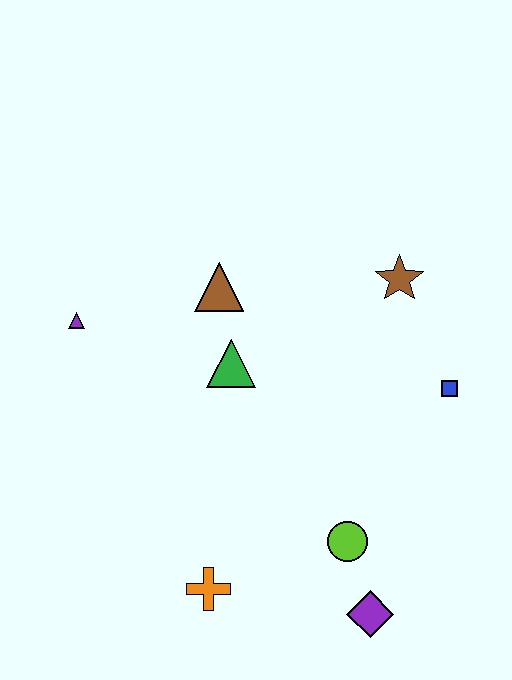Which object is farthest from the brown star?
The orange cross is farthest from the brown star.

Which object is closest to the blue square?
The brown star is closest to the blue square.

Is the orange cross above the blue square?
No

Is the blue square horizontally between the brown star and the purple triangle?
No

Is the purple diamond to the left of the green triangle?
No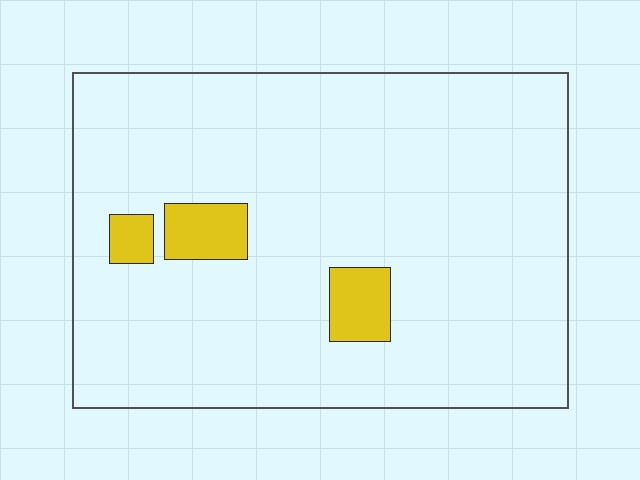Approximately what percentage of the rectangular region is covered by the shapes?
Approximately 5%.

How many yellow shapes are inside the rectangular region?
3.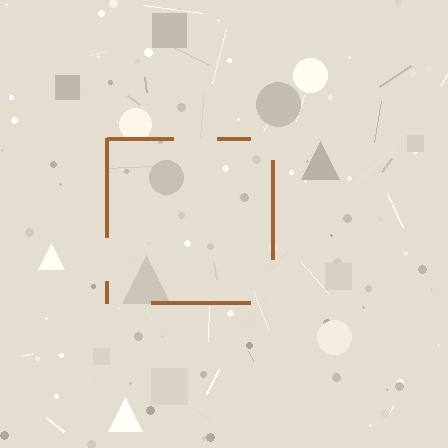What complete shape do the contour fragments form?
The contour fragments form a square.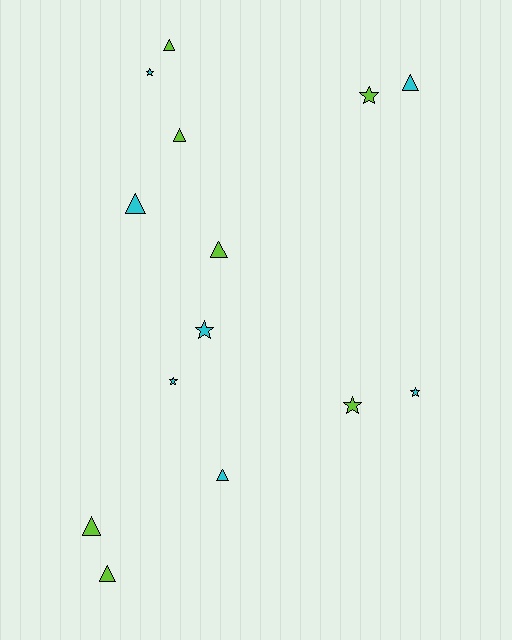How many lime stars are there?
There are 2 lime stars.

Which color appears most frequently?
Lime, with 7 objects.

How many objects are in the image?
There are 14 objects.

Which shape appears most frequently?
Triangle, with 8 objects.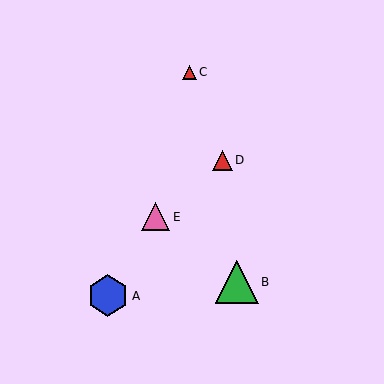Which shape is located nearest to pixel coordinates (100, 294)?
The blue hexagon (labeled A) at (108, 296) is nearest to that location.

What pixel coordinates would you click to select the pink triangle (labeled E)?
Click at (156, 217) to select the pink triangle E.